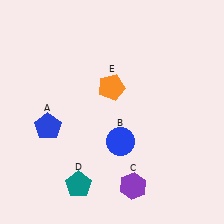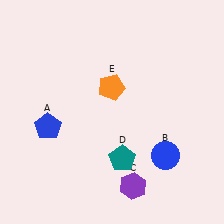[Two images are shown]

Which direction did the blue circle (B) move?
The blue circle (B) moved right.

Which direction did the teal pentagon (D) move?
The teal pentagon (D) moved right.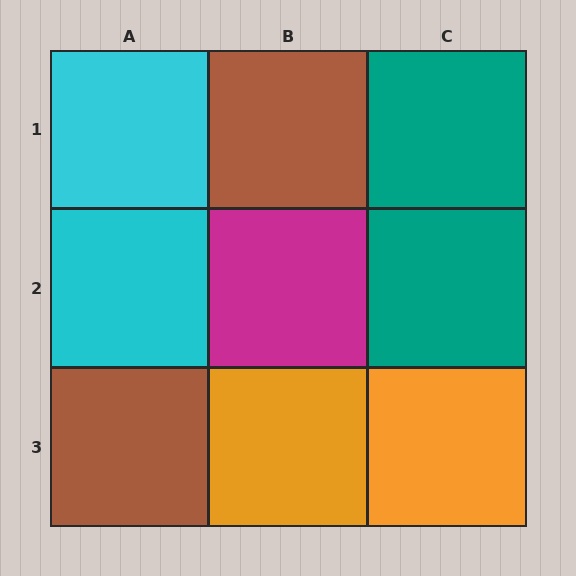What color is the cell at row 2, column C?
Teal.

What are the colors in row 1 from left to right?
Cyan, brown, teal.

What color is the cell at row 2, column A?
Cyan.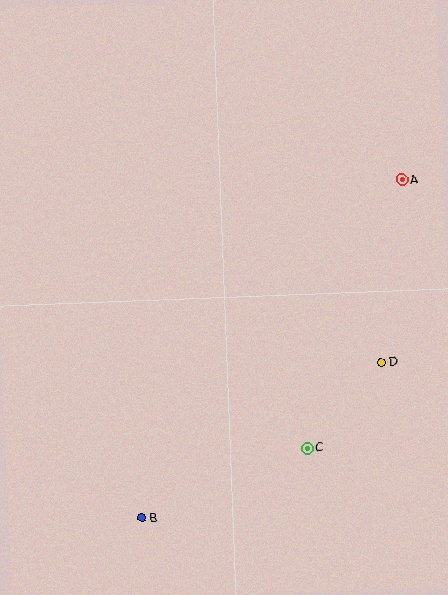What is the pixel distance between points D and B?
The distance between D and B is 285 pixels.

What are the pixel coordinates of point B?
Point B is at (142, 518).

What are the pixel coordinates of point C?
Point C is at (307, 448).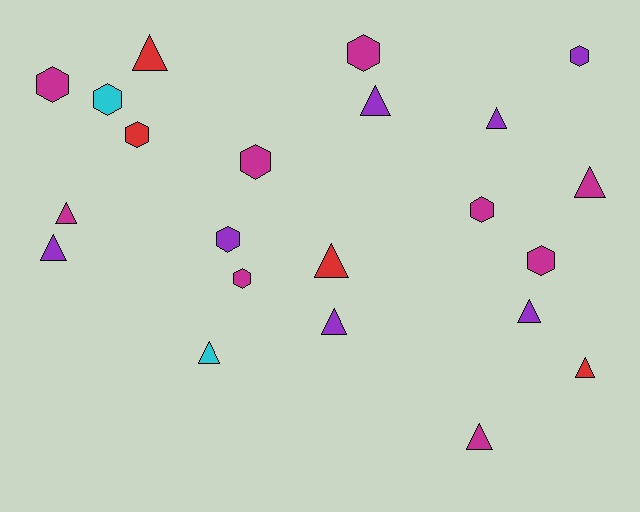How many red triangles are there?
There are 3 red triangles.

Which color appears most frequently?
Magenta, with 9 objects.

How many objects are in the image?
There are 22 objects.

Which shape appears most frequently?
Triangle, with 12 objects.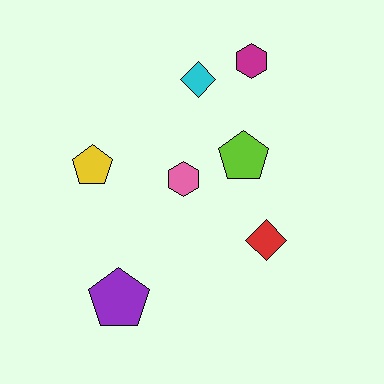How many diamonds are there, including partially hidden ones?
There are 2 diamonds.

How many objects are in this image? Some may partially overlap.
There are 7 objects.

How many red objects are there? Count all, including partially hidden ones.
There is 1 red object.